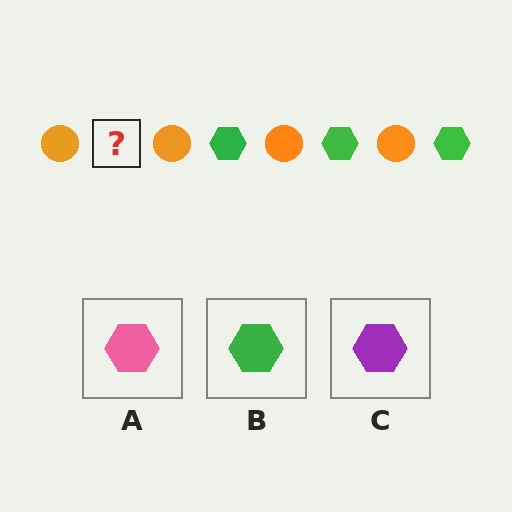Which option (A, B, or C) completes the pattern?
B.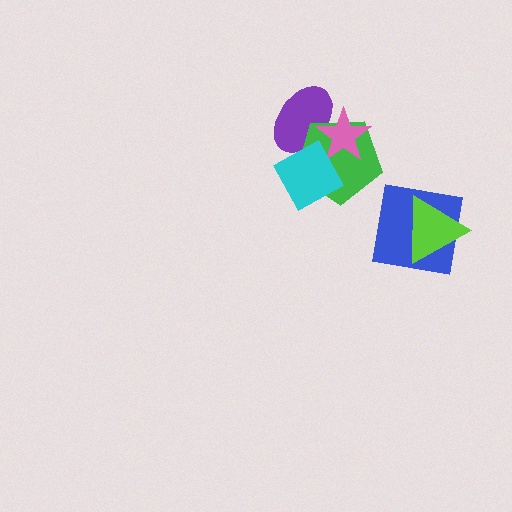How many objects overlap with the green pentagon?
3 objects overlap with the green pentagon.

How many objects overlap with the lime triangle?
1 object overlaps with the lime triangle.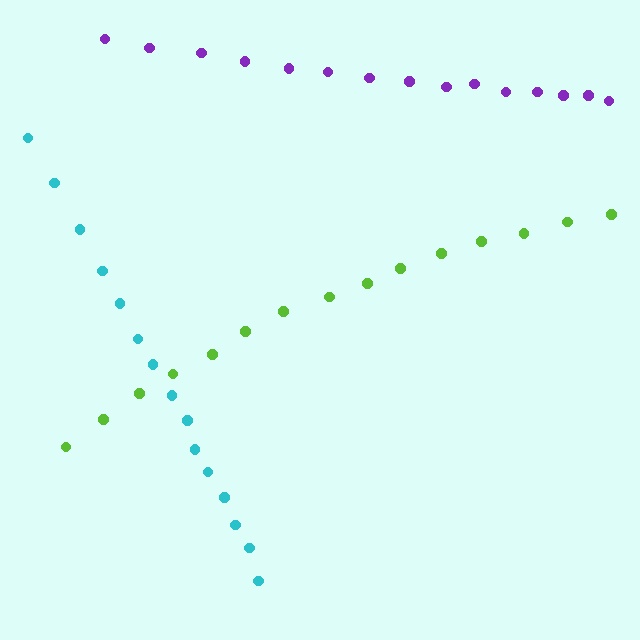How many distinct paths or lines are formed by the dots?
There are 3 distinct paths.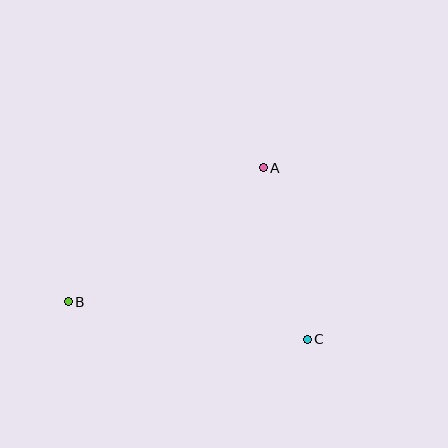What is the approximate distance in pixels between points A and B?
The distance between A and B is approximately 236 pixels.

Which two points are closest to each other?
Points A and C are closest to each other.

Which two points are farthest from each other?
Points B and C are farthest from each other.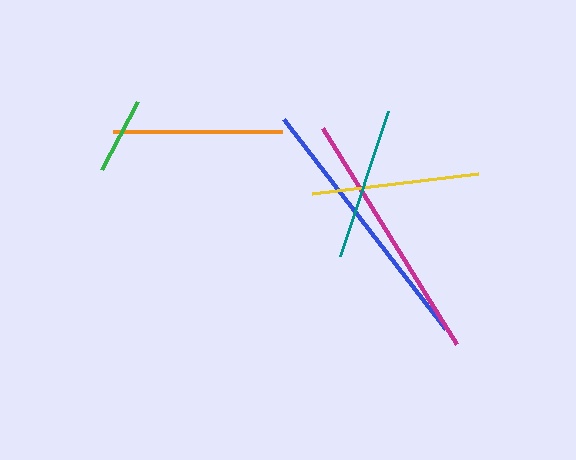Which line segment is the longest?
The blue line is the longest at approximately 265 pixels.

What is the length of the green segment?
The green segment is approximately 78 pixels long.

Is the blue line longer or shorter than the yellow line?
The blue line is longer than the yellow line.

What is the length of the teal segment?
The teal segment is approximately 153 pixels long.